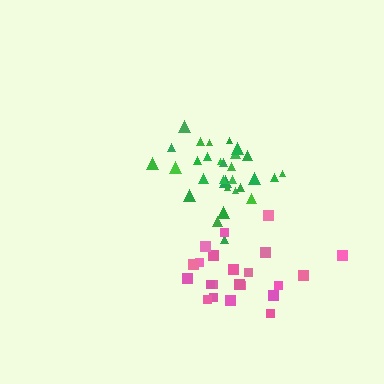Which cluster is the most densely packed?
Green.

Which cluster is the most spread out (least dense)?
Pink.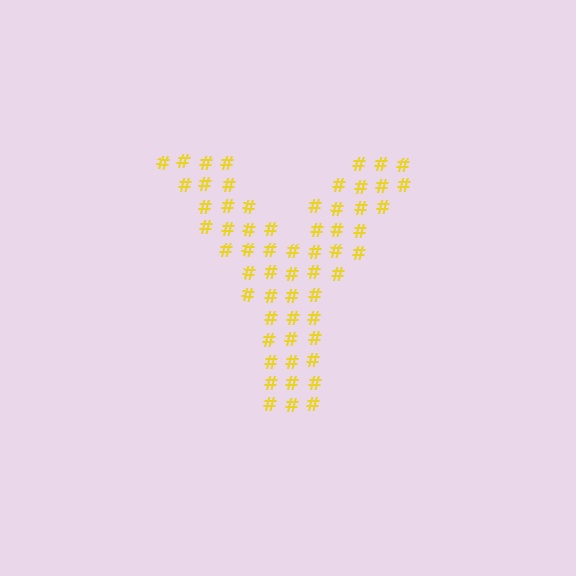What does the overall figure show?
The overall figure shows the letter Y.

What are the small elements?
The small elements are hash symbols.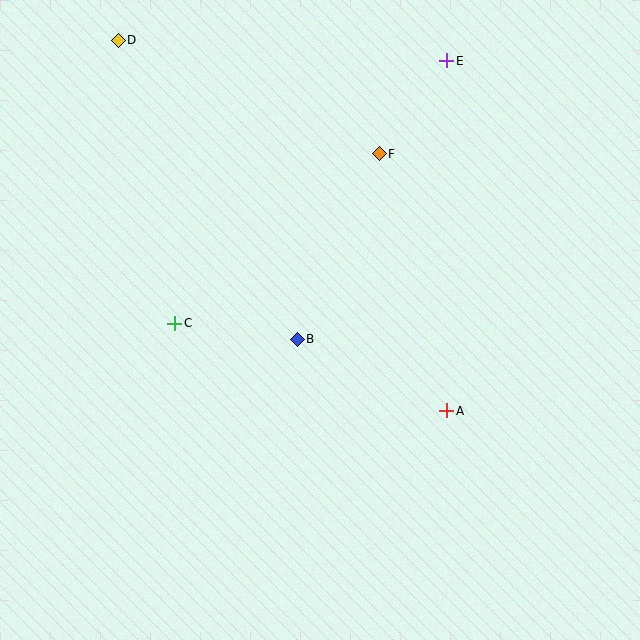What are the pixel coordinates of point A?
Point A is at (447, 411).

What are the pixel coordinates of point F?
Point F is at (379, 154).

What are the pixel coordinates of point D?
Point D is at (118, 40).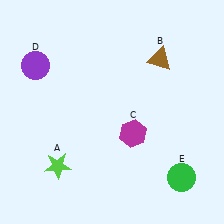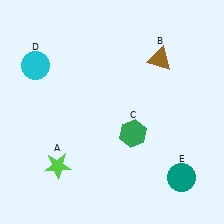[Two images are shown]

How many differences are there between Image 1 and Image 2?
There are 3 differences between the two images.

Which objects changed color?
C changed from magenta to green. D changed from purple to cyan. E changed from green to teal.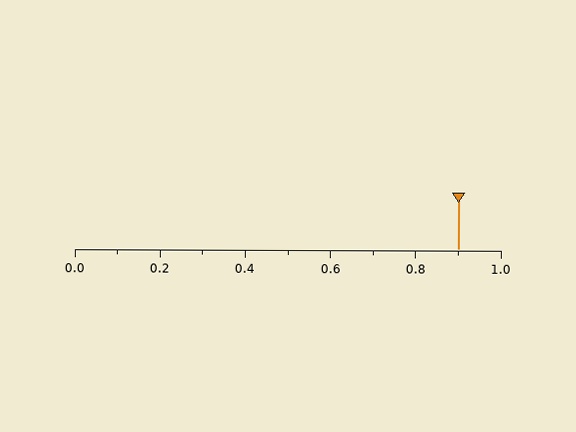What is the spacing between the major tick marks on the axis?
The major ticks are spaced 0.2 apart.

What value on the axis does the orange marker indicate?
The marker indicates approximately 0.9.